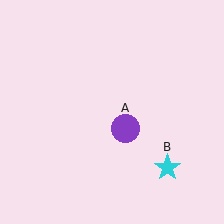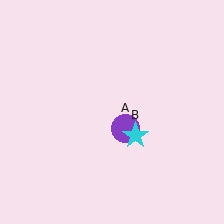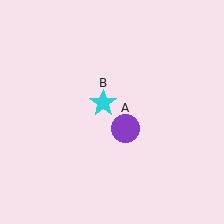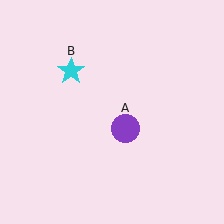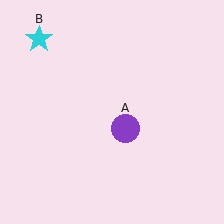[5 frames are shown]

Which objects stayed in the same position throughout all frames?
Purple circle (object A) remained stationary.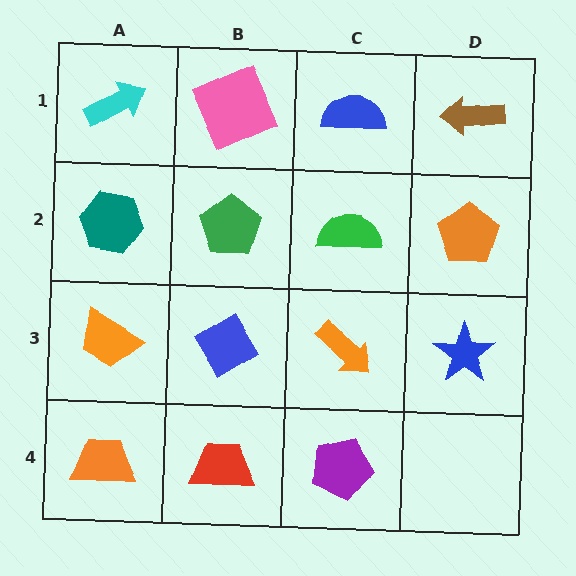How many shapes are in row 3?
4 shapes.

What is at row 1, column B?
A pink square.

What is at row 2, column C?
A green semicircle.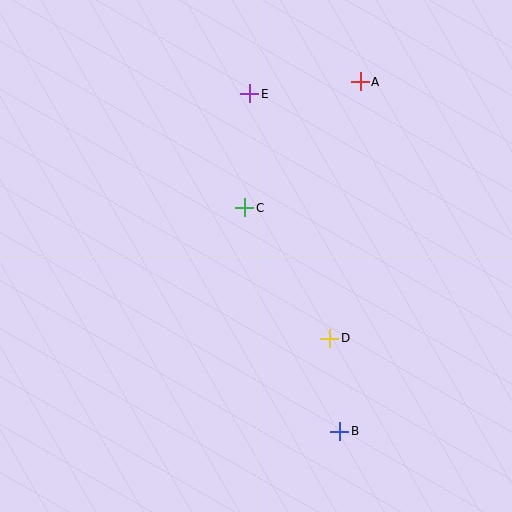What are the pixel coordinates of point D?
Point D is at (330, 338).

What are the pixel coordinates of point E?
Point E is at (250, 94).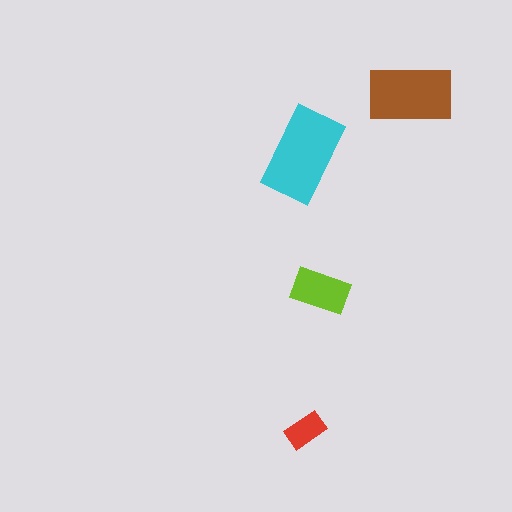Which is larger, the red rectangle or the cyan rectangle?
The cyan one.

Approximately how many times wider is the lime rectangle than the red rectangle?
About 1.5 times wider.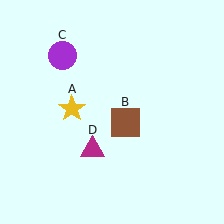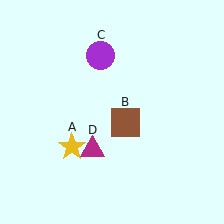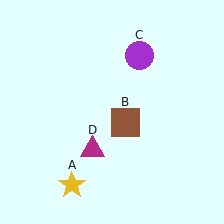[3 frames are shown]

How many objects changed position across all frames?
2 objects changed position: yellow star (object A), purple circle (object C).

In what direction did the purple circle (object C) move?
The purple circle (object C) moved right.